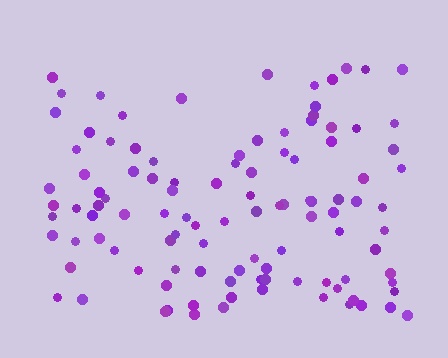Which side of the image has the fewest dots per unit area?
The top.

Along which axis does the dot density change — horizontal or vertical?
Vertical.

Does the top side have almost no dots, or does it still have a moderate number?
Still a moderate number, just noticeably fewer than the bottom.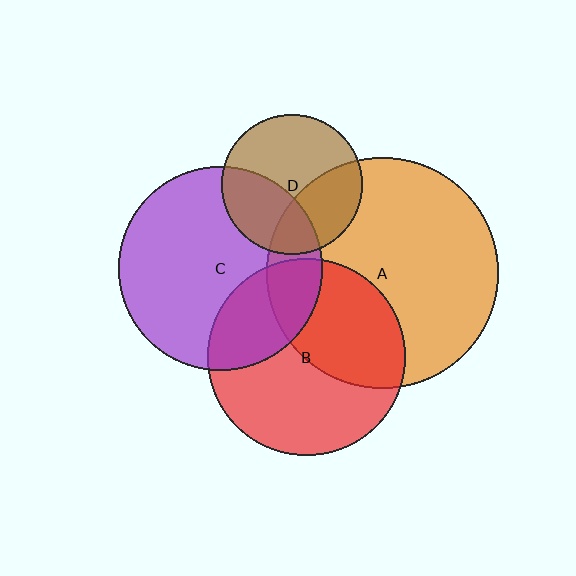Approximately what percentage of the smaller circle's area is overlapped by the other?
Approximately 15%.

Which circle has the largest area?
Circle A (orange).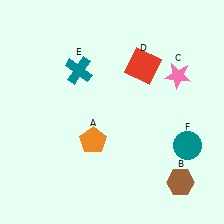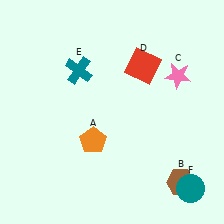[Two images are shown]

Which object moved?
The teal circle (F) moved down.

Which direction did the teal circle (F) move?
The teal circle (F) moved down.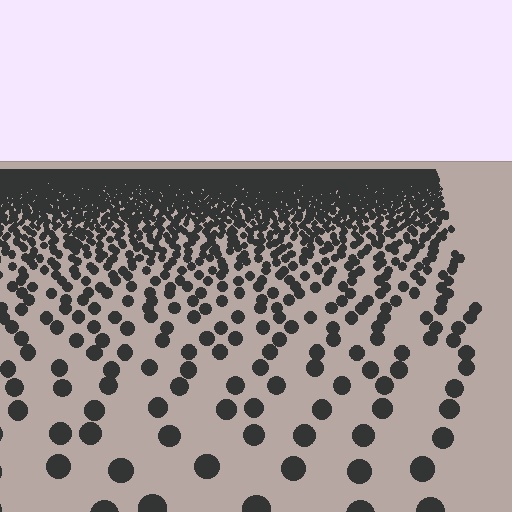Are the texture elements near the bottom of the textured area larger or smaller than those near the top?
Larger. Near the bottom, elements are closer to the viewer and appear at a bigger on-screen size.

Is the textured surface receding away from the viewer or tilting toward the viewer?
The surface is receding away from the viewer. Texture elements get smaller and denser toward the top.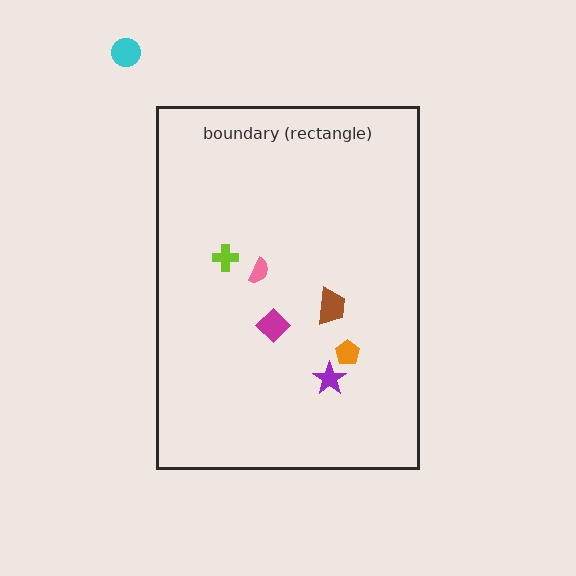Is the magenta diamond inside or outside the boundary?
Inside.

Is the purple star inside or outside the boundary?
Inside.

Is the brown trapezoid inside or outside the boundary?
Inside.